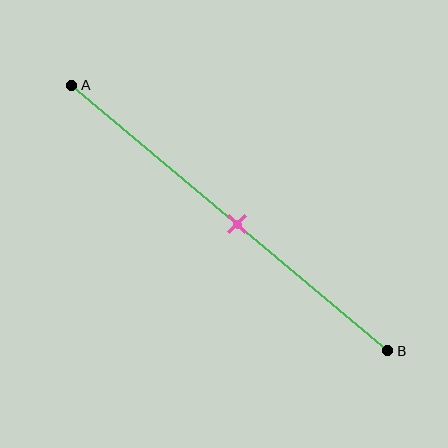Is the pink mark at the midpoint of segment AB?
Yes, the mark is approximately at the midpoint.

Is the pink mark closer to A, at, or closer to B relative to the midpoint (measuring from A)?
The pink mark is approximately at the midpoint of segment AB.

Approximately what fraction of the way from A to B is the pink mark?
The pink mark is approximately 50% of the way from A to B.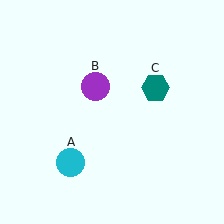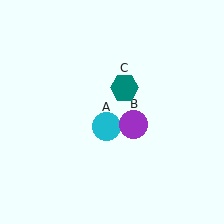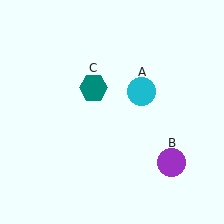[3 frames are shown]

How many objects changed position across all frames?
3 objects changed position: cyan circle (object A), purple circle (object B), teal hexagon (object C).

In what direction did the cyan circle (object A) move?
The cyan circle (object A) moved up and to the right.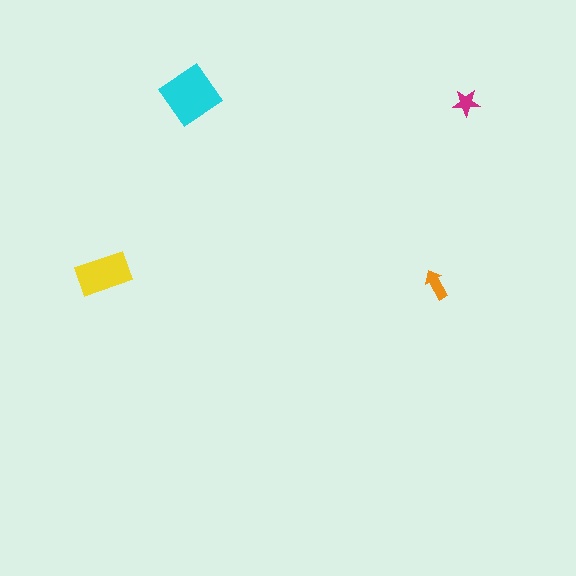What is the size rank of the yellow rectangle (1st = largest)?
2nd.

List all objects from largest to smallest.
The cyan diamond, the yellow rectangle, the orange arrow, the magenta star.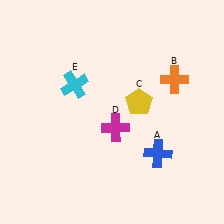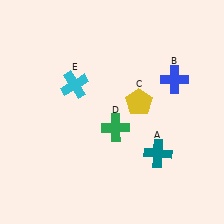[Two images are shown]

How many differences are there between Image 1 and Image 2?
There are 3 differences between the two images.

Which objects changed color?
A changed from blue to teal. B changed from orange to blue. D changed from magenta to green.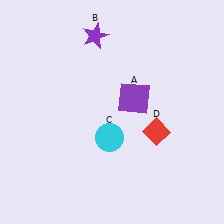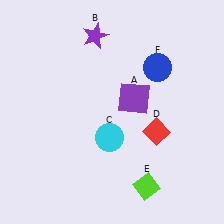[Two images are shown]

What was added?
A lime diamond (E), a blue circle (F) were added in Image 2.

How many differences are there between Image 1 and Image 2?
There are 2 differences between the two images.